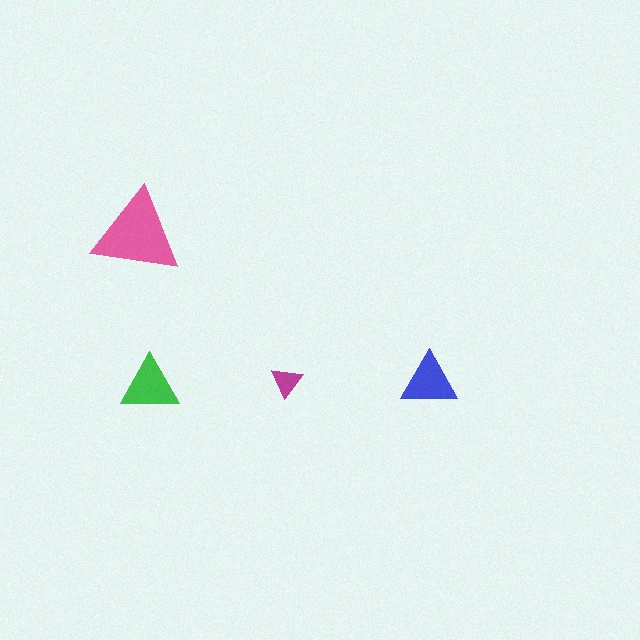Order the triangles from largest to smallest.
the pink one, the green one, the blue one, the magenta one.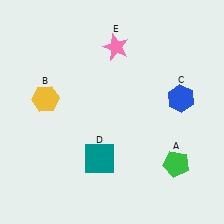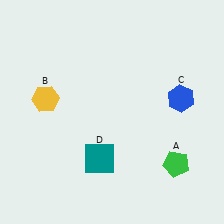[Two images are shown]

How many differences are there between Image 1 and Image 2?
There is 1 difference between the two images.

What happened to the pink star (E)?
The pink star (E) was removed in Image 2. It was in the top-right area of Image 1.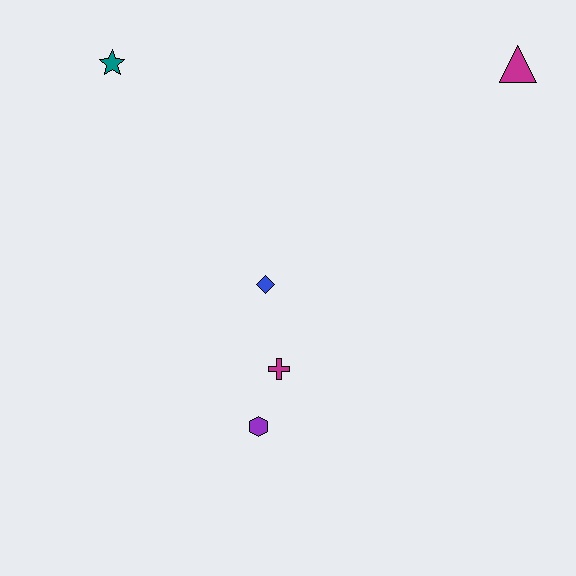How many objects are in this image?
There are 5 objects.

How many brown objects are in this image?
There are no brown objects.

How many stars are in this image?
There is 1 star.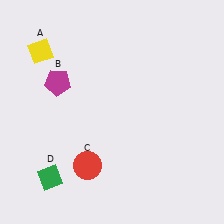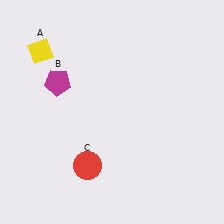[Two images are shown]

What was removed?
The green diamond (D) was removed in Image 2.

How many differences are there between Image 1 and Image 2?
There is 1 difference between the two images.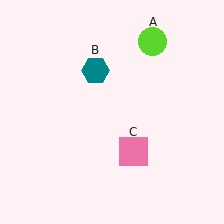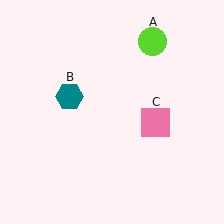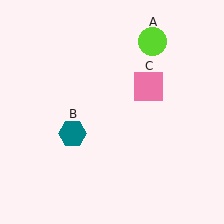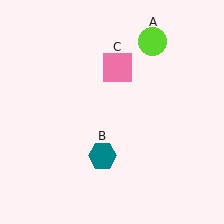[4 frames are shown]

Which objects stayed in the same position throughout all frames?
Lime circle (object A) remained stationary.